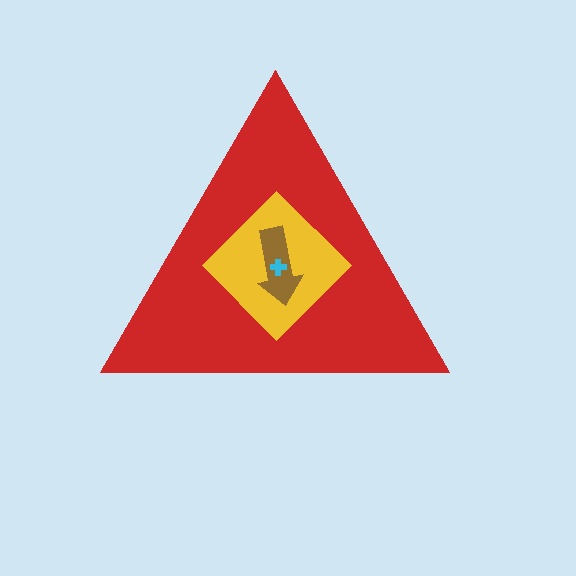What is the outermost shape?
The red triangle.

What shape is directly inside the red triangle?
The yellow diamond.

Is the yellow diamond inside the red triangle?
Yes.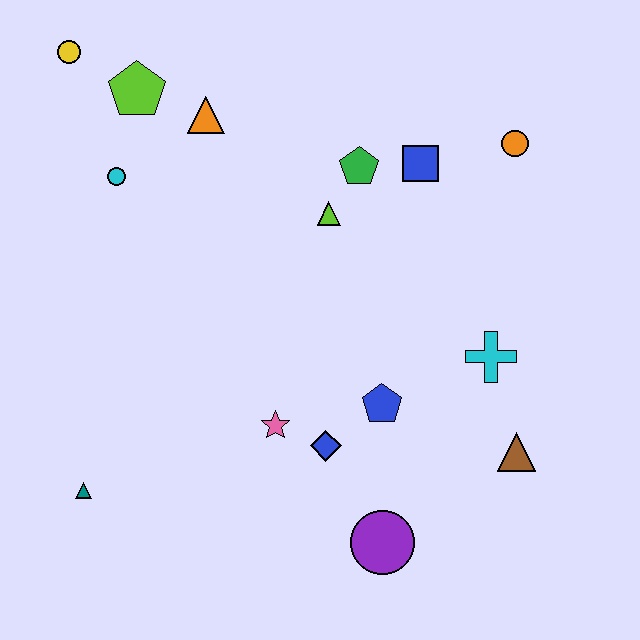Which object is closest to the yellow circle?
The lime pentagon is closest to the yellow circle.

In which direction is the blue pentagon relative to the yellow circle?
The blue pentagon is below the yellow circle.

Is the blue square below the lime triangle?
No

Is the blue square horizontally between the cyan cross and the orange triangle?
Yes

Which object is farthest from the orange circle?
The teal triangle is farthest from the orange circle.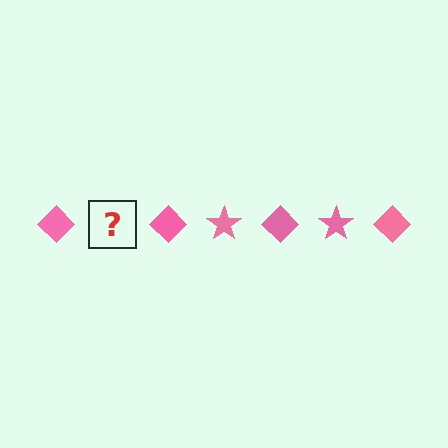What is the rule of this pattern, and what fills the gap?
The rule is that the pattern cycles through diamond, star shapes in pink. The gap should be filled with a pink star.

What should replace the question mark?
The question mark should be replaced with a pink star.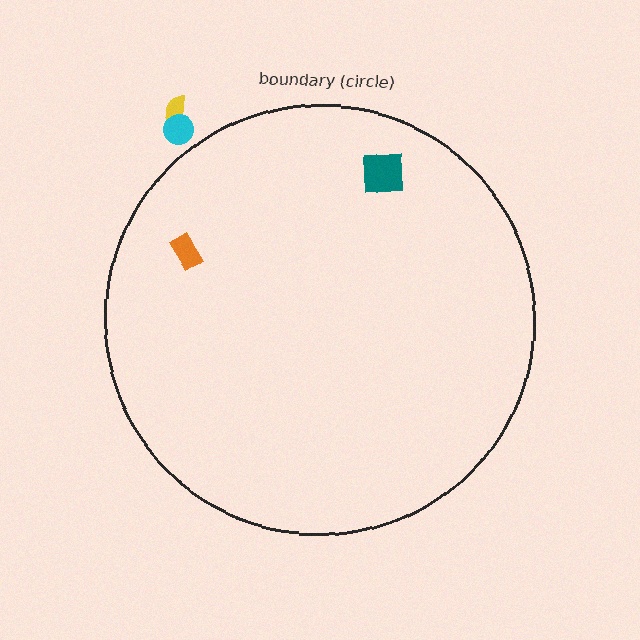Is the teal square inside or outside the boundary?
Inside.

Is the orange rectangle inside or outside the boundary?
Inside.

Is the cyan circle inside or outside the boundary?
Outside.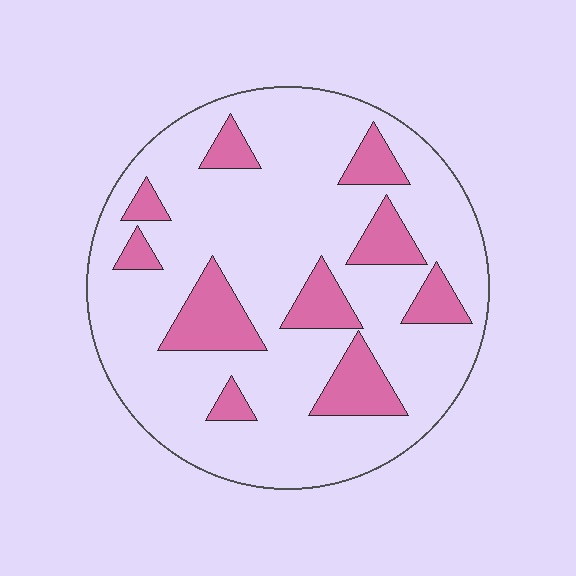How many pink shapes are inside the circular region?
10.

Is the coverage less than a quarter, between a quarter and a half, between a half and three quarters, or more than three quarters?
Less than a quarter.